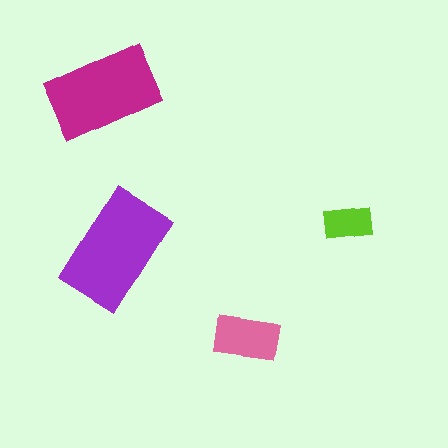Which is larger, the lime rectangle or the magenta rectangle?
The magenta one.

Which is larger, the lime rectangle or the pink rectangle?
The pink one.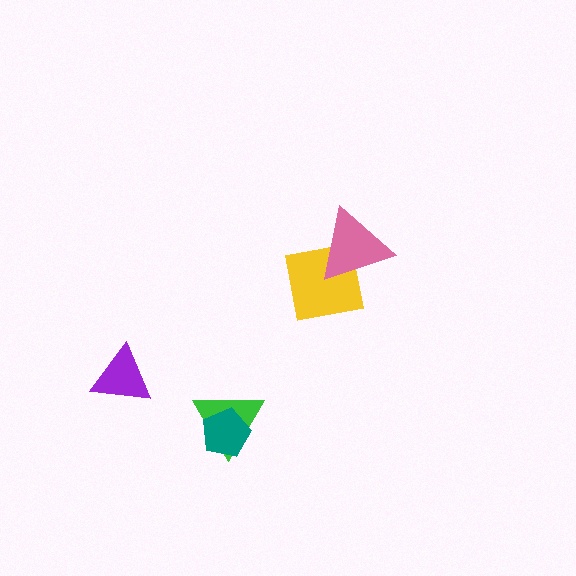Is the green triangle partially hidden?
Yes, it is partially covered by another shape.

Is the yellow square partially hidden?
Yes, it is partially covered by another shape.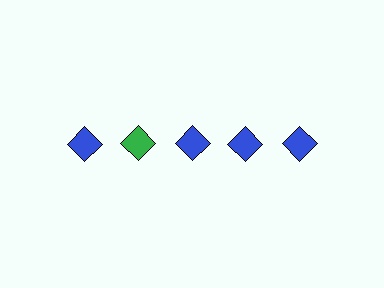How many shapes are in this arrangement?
There are 5 shapes arranged in a grid pattern.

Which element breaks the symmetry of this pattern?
The green diamond in the top row, second from left column breaks the symmetry. All other shapes are blue diamonds.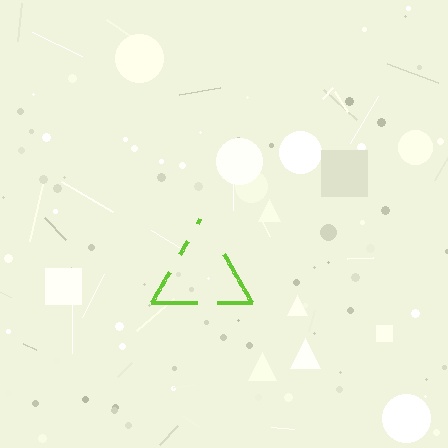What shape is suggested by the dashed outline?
The dashed outline suggests a triangle.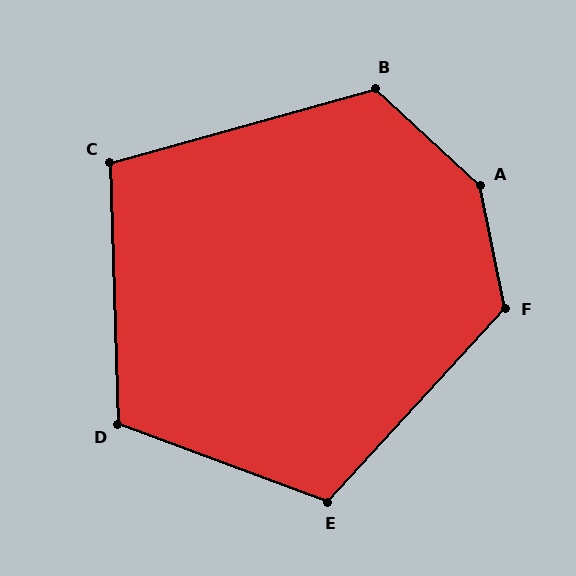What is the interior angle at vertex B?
Approximately 122 degrees (obtuse).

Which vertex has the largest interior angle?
A, at approximately 144 degrees.